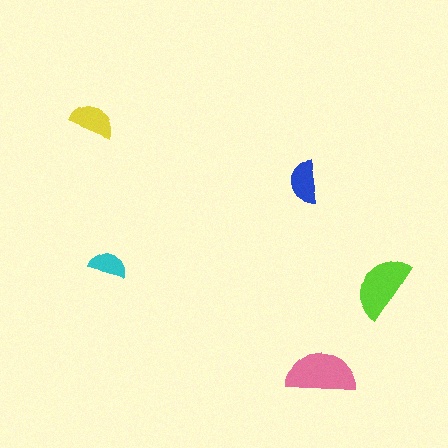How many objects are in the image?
There are 5 objects in the image.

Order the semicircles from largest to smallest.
the pink one, the lime one, the yellow one, the blue one, the cyan one.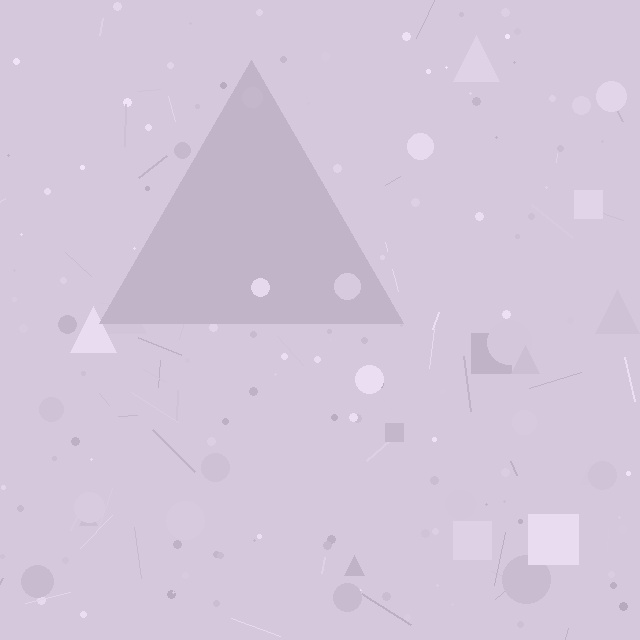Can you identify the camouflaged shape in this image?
The camouflaged shape is a triangle.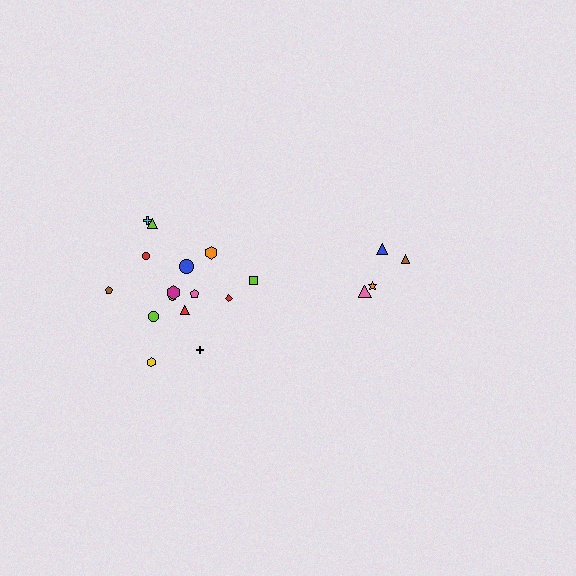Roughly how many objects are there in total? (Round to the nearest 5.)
Roughly 20 objects in total.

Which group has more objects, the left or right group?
The left group.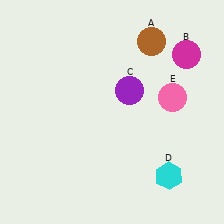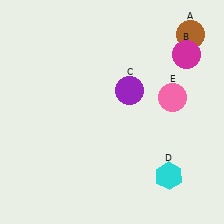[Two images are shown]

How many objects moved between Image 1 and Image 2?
1 object moved between the two images.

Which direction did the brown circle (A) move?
The brown circle (A) moved right.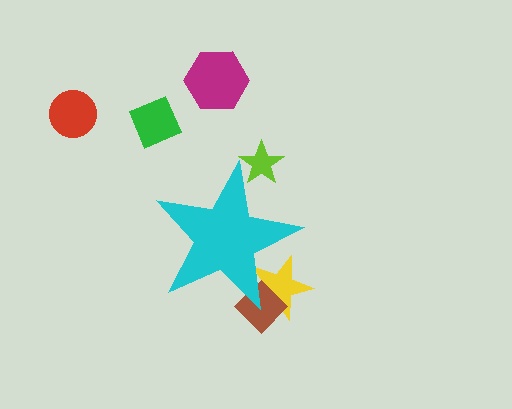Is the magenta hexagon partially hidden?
No, the magenta hexagon is fully visible.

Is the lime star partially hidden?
Yes, the lime star is partially hidden behind the cyan star.